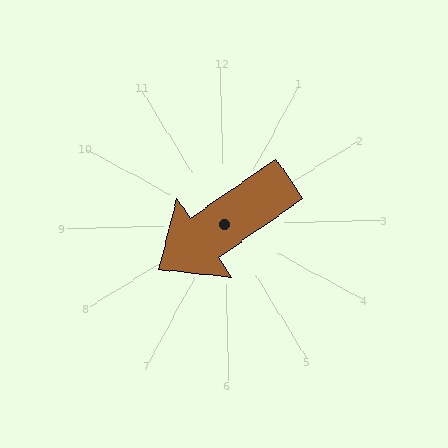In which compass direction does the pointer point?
Southwest.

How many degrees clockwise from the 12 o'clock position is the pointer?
Approximately 237 degrees.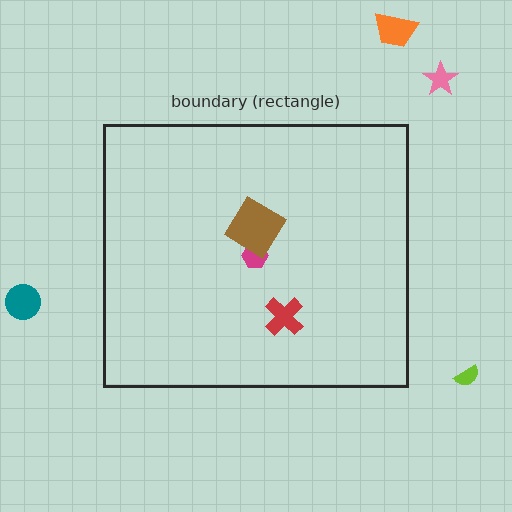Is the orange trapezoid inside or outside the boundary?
Outside.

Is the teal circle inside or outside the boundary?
Outside.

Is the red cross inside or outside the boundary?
Inside.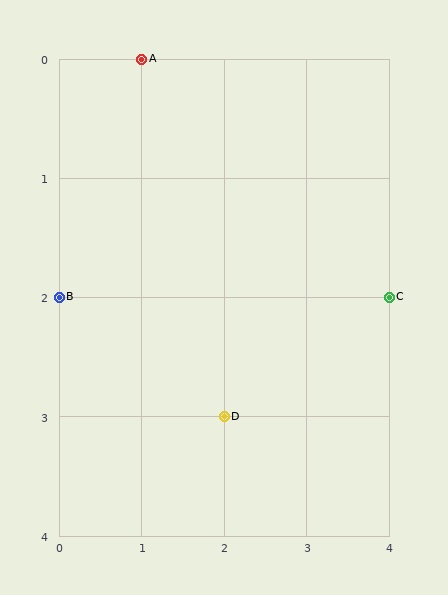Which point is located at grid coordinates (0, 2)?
Point B is at (0, 2).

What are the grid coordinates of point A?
Point A is at grid coordinates (1, 0).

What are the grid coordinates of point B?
Point B is at grid coordinates (0, 2).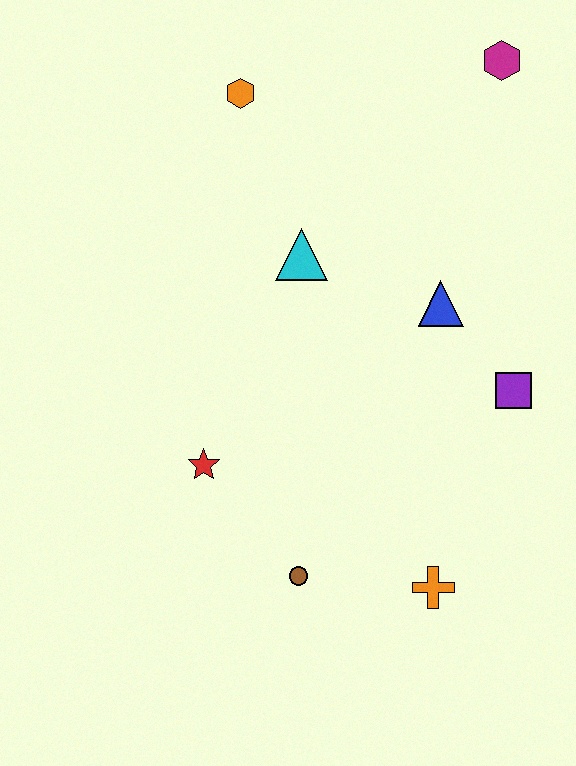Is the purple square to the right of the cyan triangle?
Yes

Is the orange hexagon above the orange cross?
Yes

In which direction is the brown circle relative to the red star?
The brown circle is below the red star.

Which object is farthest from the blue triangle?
The brown circle is farthest from the blue triangle.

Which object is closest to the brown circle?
The orange cross is closest to the brown circle.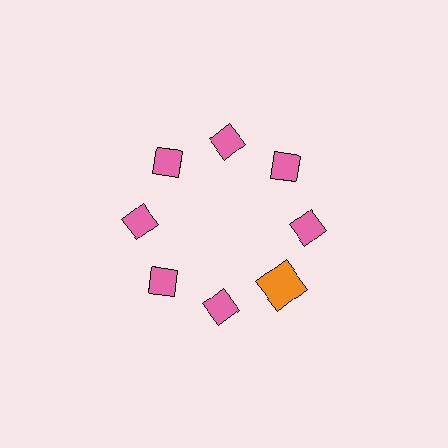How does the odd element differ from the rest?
It differs in both color (orange instead of pink) and shape (square instead of diamond).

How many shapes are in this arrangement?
There are 8 shapes arranged in a ring pattern.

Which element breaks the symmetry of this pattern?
The orange square at roughly the 4 o'clock position breaks the symmetry. All other shapes are pink diamonds.